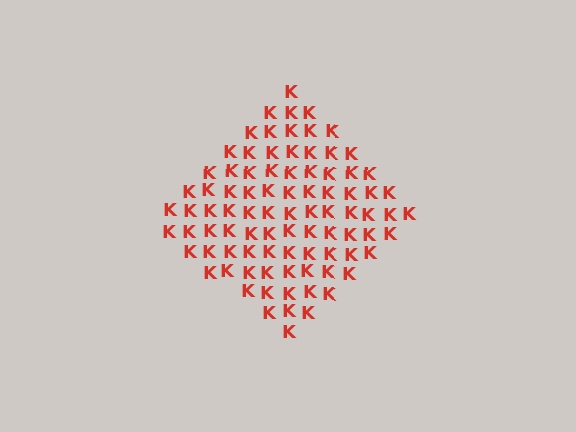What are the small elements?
The small elements are letter K's.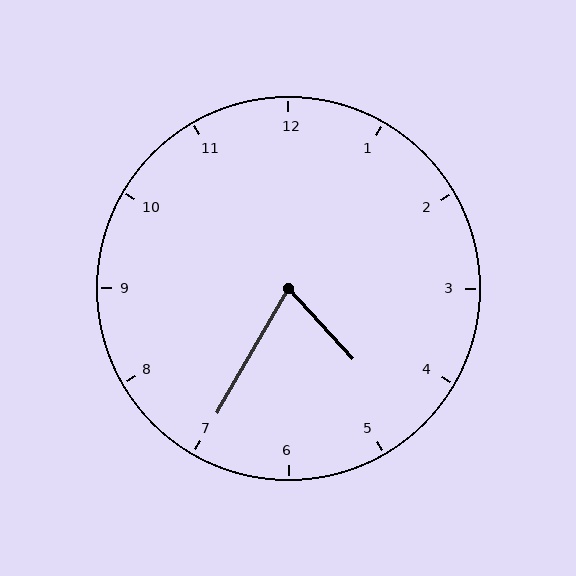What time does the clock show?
4:35.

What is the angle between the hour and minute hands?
Approximately 72 degrees.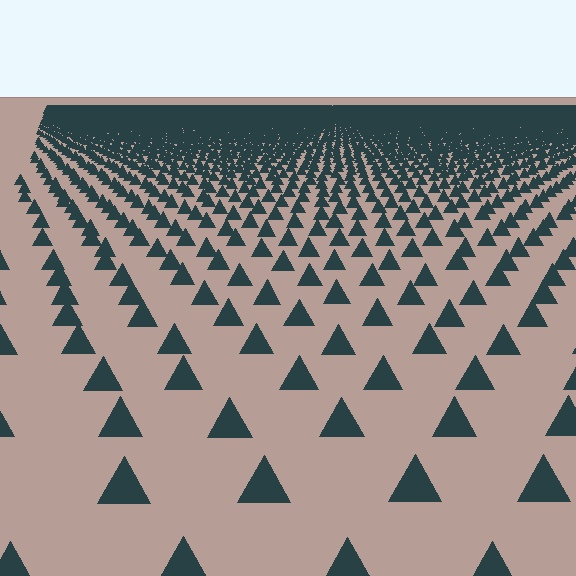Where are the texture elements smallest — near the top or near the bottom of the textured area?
Near the top.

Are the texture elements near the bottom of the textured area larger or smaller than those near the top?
Larger. Near the bottom, elements are closer to the viewer and appear at a bigger on-screen size.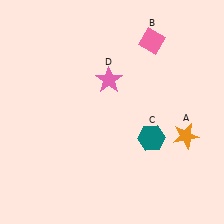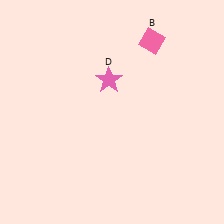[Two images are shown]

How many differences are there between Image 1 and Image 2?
There are 2 differences between the two images.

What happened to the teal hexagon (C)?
The teal hexagon (C) was removed in Image 2. It was in the bottom-right area of Image 1.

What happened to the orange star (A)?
The orange star (A) was removed in Image 2. It was in the bottom-right area of Image 1.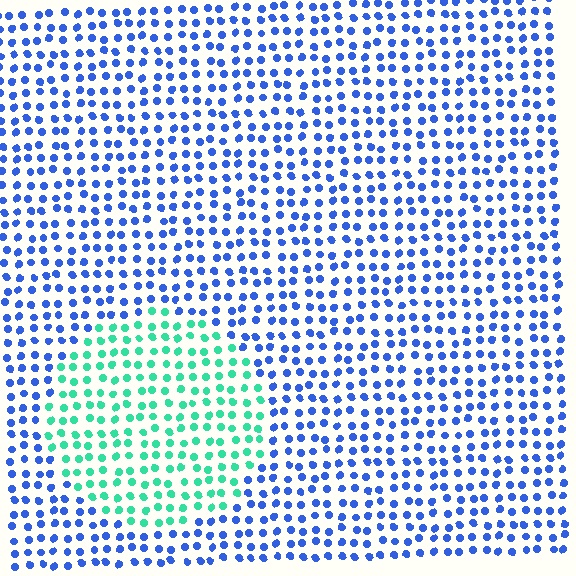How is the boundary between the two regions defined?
The boundary is defined purely by a slight shift in hue (about 67 degrees). Spacing, size, and orientation are identical on both sides.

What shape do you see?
I see a circle.